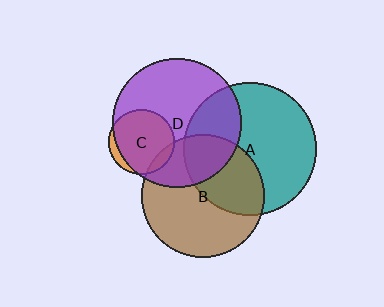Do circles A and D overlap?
Yes.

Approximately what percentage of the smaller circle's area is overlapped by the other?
Approximately 30%.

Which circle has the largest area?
Circle A (teal).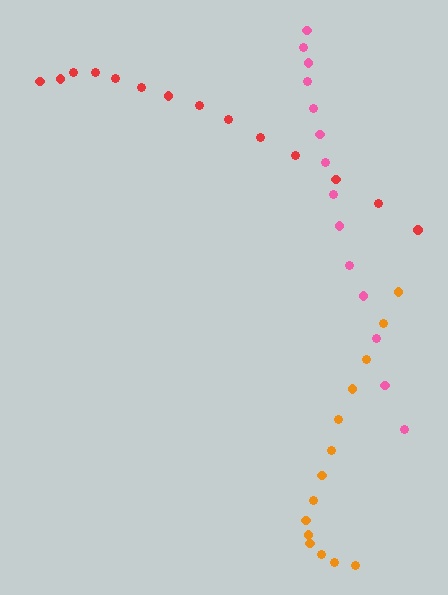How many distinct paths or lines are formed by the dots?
There are 3 distinct paths.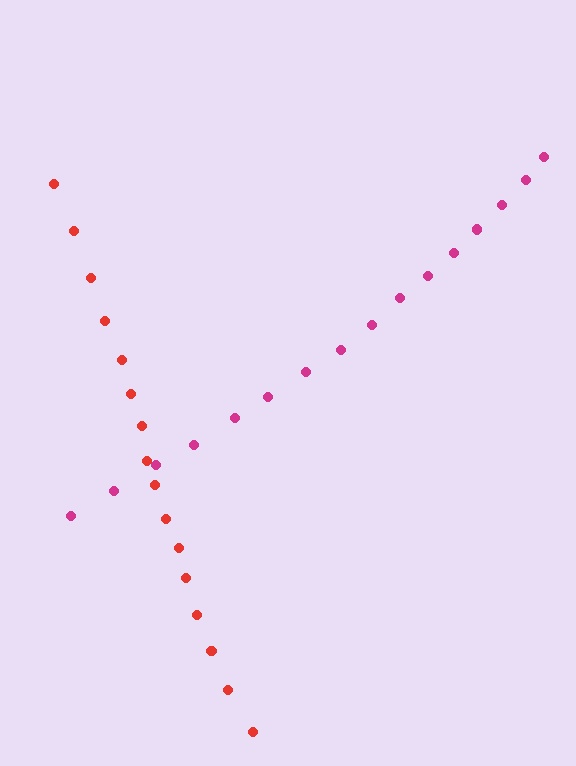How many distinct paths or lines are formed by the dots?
There are 2 distinct paths.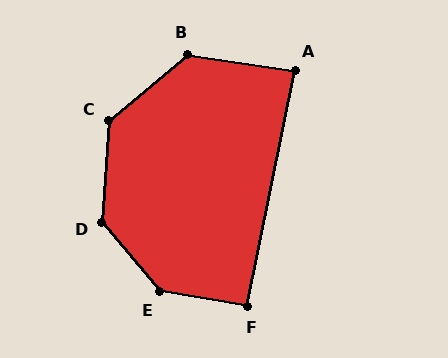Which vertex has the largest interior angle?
E, at approximately 140 degrees.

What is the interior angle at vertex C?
Approximately 133 degrees (obtuse).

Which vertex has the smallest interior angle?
A, at approximately 87 degrees.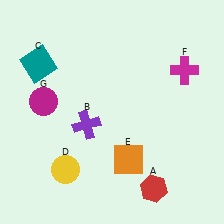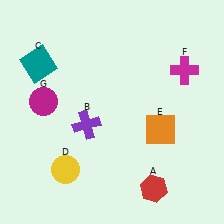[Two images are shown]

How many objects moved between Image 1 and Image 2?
1 object moved between the two images.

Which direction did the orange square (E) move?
The orange square (E) moved right.